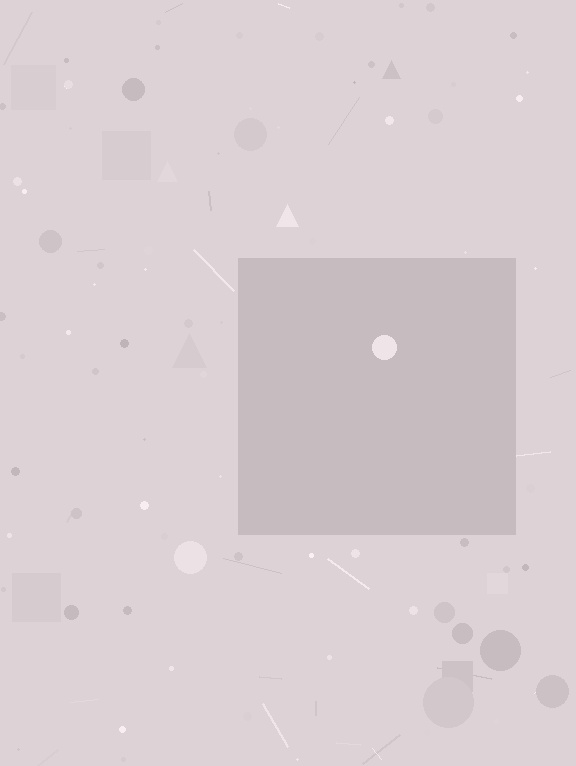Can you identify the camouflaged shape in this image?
The camouflaged shape is a square.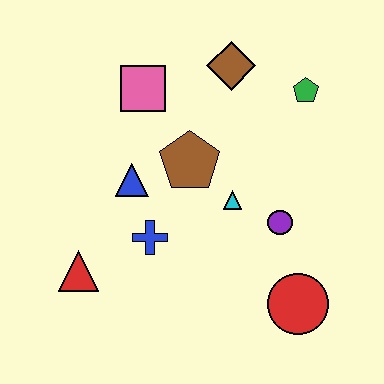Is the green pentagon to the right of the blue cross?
Yes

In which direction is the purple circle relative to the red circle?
The purple circle is above the red circle.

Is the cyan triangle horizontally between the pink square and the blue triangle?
No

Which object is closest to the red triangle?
The blue cross is closest to the red triangle.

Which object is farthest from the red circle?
The pink square is farthest from the red circle.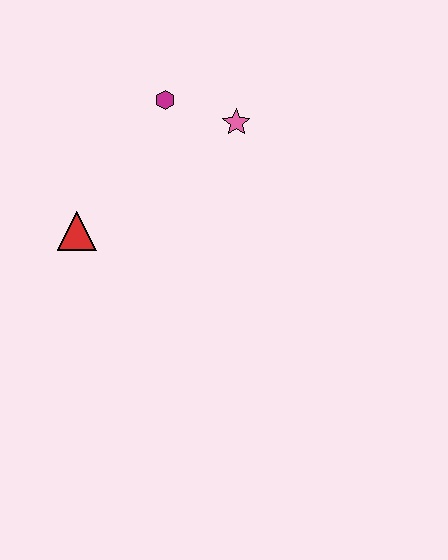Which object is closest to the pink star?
The magenta hexagon is closest to the pink star.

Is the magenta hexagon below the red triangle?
No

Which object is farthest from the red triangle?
The pink star is farthest from the red triangle.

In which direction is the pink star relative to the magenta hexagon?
The pink star is to the right of the magenta hexagon.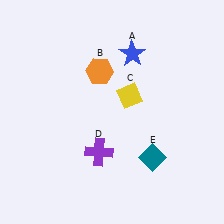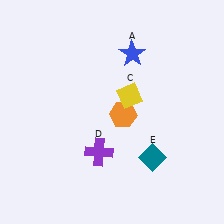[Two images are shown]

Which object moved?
The orange hexagon (B) moved down.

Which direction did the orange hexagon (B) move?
The orange hexagon (B) moved down.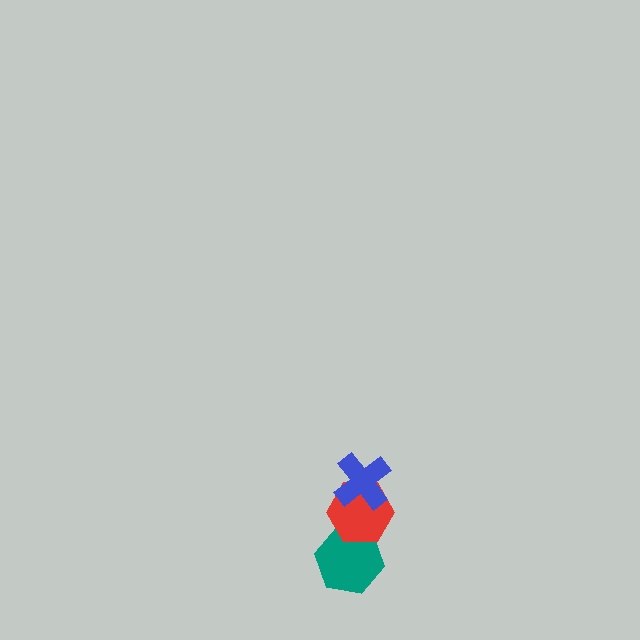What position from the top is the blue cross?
The blue cross is 1st from the top.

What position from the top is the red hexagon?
The red hexagon is 2nd from the top.